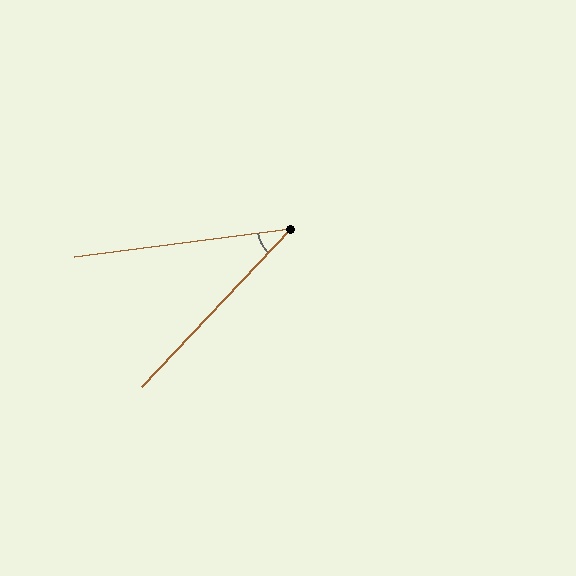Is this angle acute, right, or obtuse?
It is acute.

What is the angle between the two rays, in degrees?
Approximately 39 degrees.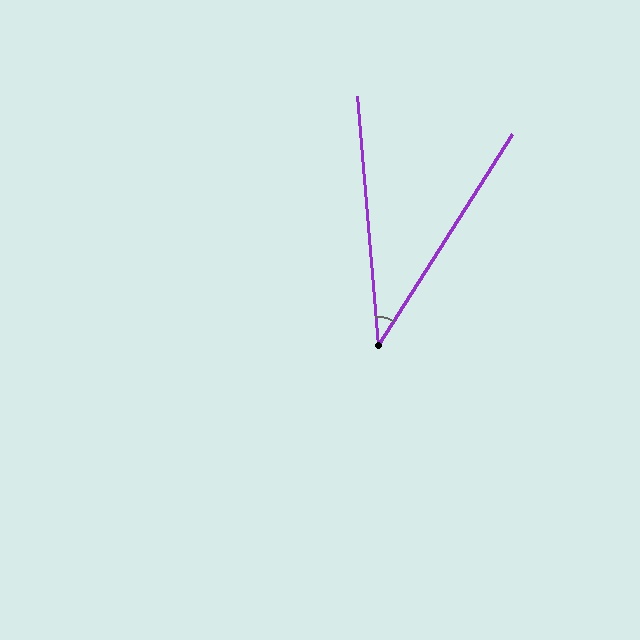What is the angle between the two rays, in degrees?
Approximately 37 degrees.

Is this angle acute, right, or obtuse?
It is acute.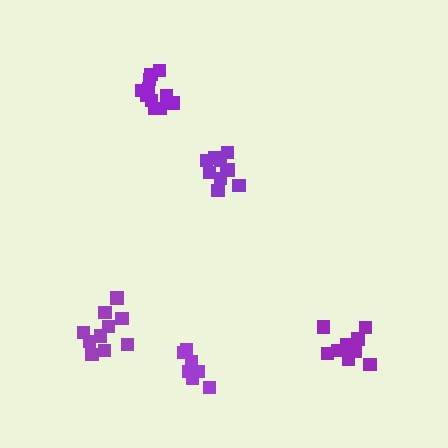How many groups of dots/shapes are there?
There are 5 groups.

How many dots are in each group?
Group 1: 11 dots, Group 2: 10 dots, Group 3: 12 dots, Group 4: 10 dots, Group 5: 7 dots (50 total).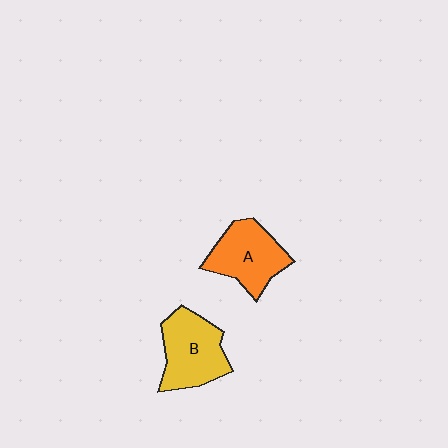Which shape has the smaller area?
Shape A (orange).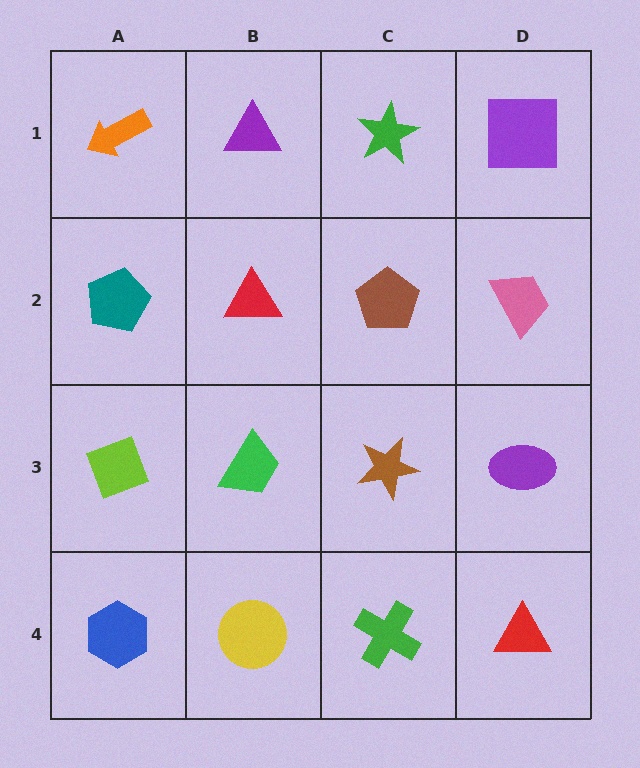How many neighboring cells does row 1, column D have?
2.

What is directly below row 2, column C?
A brown star.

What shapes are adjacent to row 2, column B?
A purple triangle (row 1, column B), a green trapezoid (row 3, column B), a teal pentagon (row 2, column A), a brown pentagon (row 2, column C).